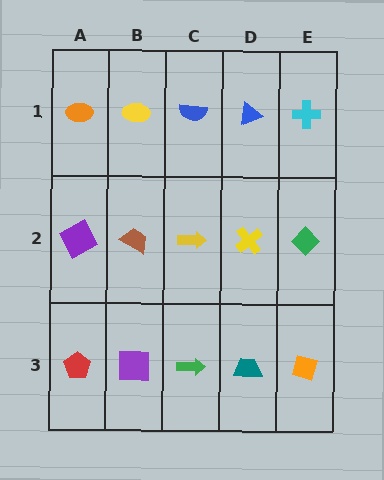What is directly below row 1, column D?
A yellow cross.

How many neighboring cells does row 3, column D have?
3.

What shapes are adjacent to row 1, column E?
A green diamond (row 2, column E), a blue triangle (row 1, column D).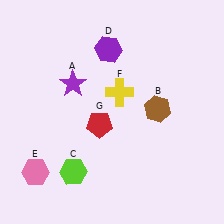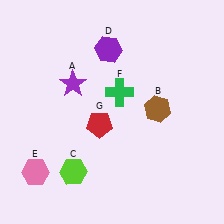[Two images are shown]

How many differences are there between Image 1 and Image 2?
There is 1 difference between the two images.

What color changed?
The cross (F) changed from yellow in Image 1 to green in Image 2.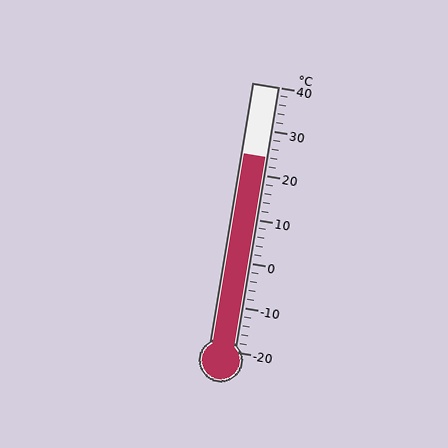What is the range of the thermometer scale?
The thermometer scale ranges from -20°C to 40°C.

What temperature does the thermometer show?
The thermometer shows approximately 24°C.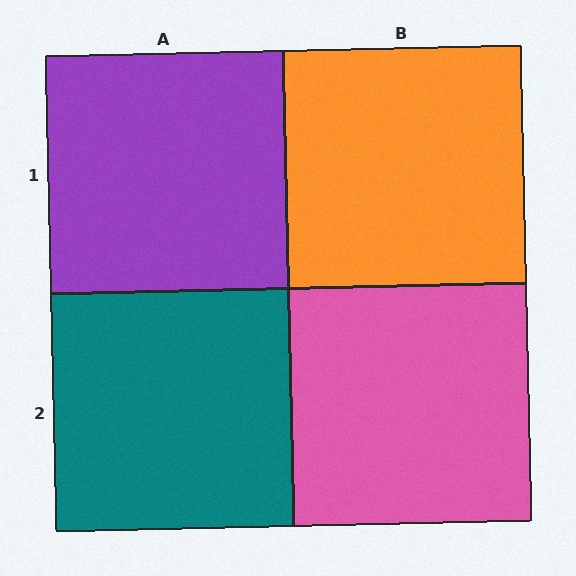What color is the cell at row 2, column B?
Pink.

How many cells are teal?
1 cell is teal.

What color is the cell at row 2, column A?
Teal.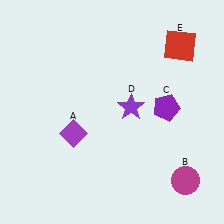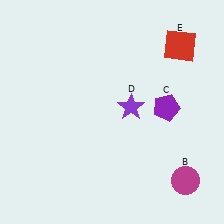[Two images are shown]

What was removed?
The purple diamond (A) was removed in Image 2.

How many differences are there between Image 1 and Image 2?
There is 1 difference between the two images.